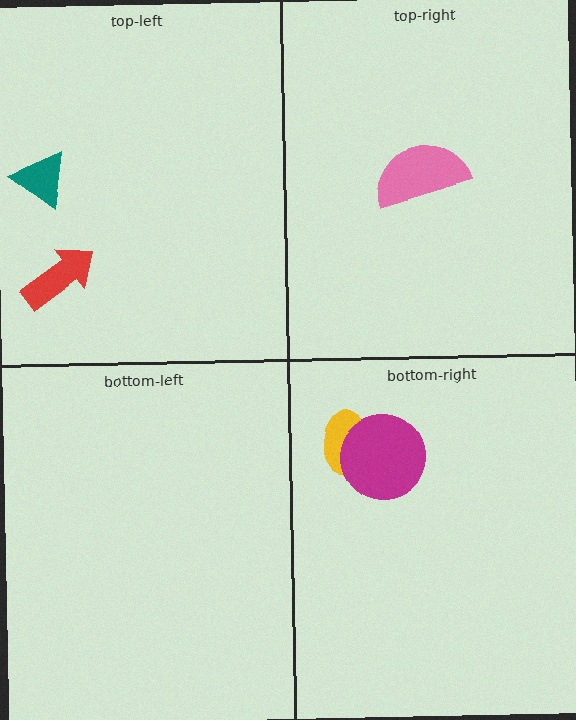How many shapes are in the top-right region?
1.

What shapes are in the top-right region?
The pink semicircle.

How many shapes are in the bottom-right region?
2.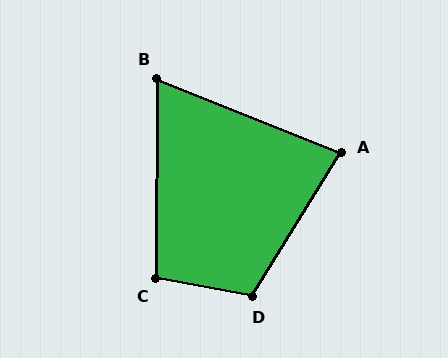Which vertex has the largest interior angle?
D, at approximately 111 degrees.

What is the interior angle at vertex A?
Approximately 80 degrees (acute).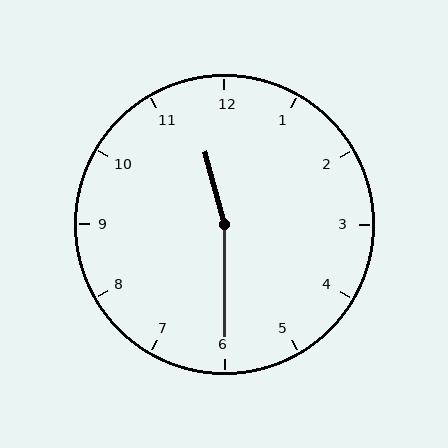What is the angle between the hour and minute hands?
Approximately 165 degrees.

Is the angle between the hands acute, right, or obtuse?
It is obtuse.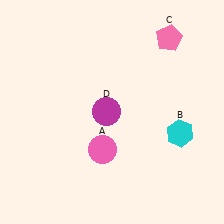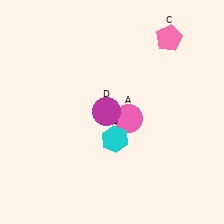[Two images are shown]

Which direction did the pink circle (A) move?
The pink circle (A) moved up.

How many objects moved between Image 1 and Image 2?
2 objects moved between the two images.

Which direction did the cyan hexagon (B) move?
The cyan hexagon (B) moved left.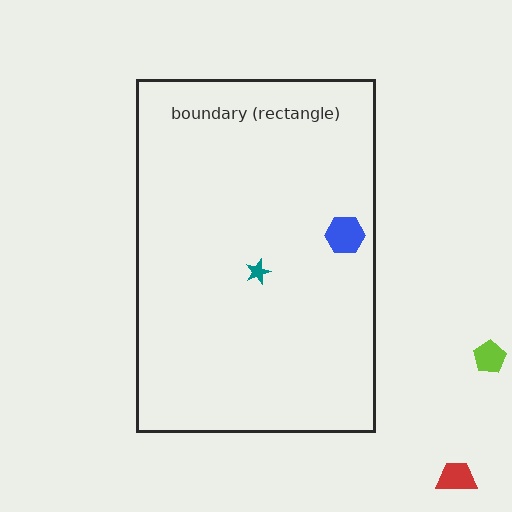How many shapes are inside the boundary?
2 inside, 2 outside.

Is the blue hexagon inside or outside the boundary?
Inside.